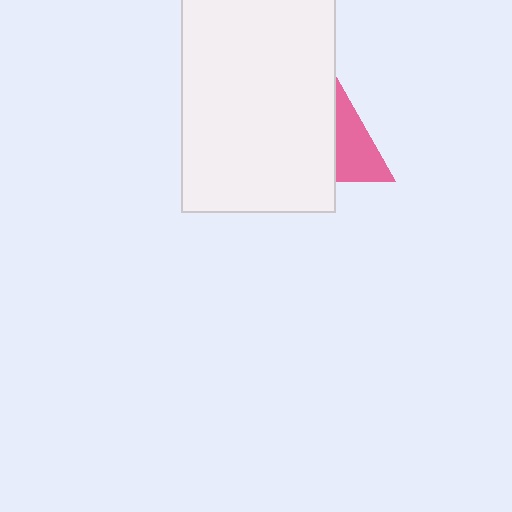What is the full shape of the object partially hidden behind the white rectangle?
The partially hidden object is a pink triangle.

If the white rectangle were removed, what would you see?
You would see the complete pink triangle.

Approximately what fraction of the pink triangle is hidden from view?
Roughly 49% of the pink triangle is hidden behind the white rectangle.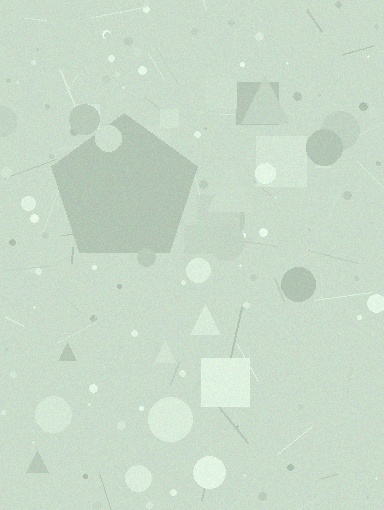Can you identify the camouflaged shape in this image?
The camouflaged shape is a pentagon.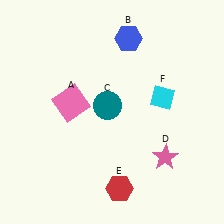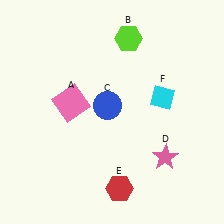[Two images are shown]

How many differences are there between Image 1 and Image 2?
There are 2 differences between the two images.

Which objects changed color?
B changed from blue to lime. C changed from teal to blue.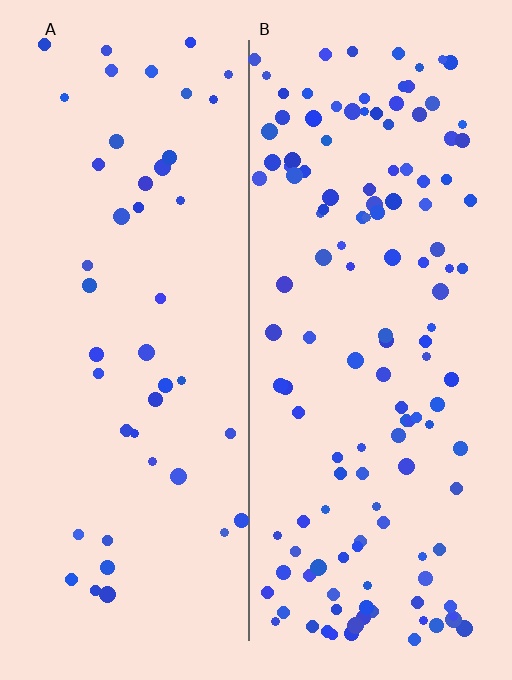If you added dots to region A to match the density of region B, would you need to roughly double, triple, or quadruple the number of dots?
Approximately triple.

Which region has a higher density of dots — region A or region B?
B (the right).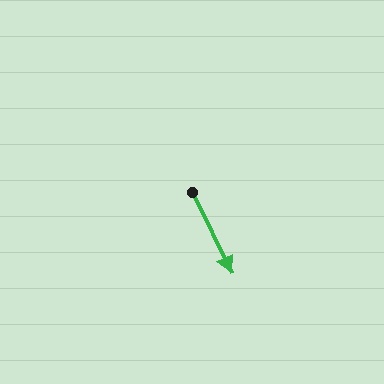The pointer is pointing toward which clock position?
Roughly 5 o'clock.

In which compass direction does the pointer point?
Southeast.